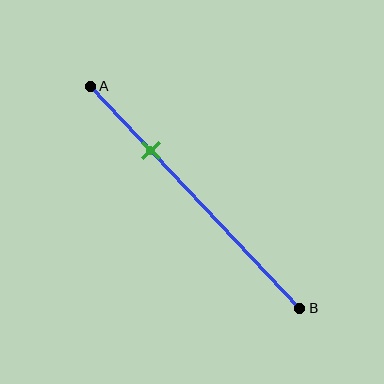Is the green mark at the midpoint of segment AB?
No, the mark is at about 30% from A, not at the 50% midpoint.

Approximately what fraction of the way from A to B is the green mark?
The green mark is approximately 30% of the way from A to B.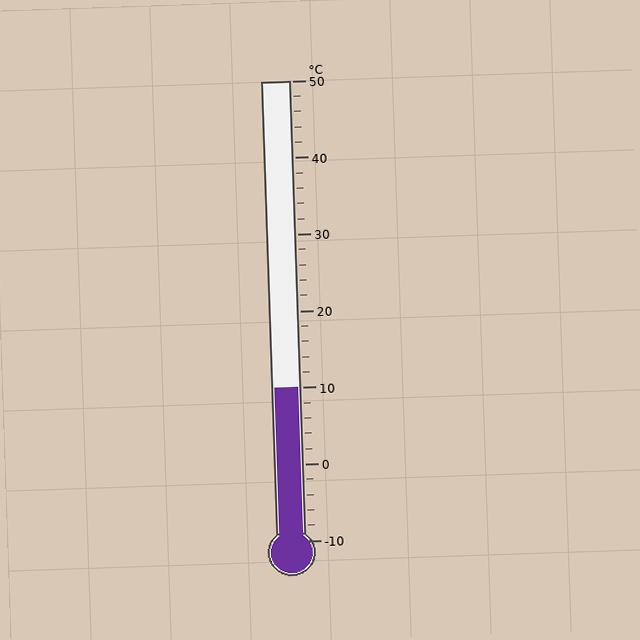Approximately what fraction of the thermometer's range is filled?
The thermometer is filled to approximately 35% of its range.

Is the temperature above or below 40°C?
The temperature is below 40°C.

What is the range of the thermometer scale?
The thermometer scale ranges from -10°C to 50°C.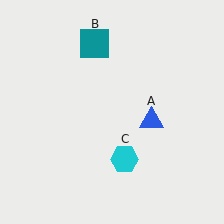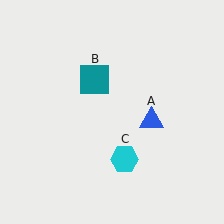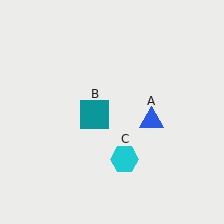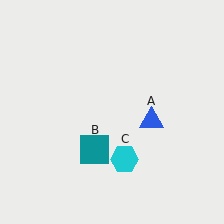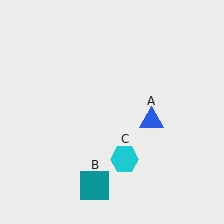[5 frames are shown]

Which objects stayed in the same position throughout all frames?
Blue triangle (object A) and cyan hexagon (object C) remained stationary.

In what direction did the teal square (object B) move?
The teal square (object B) moved down.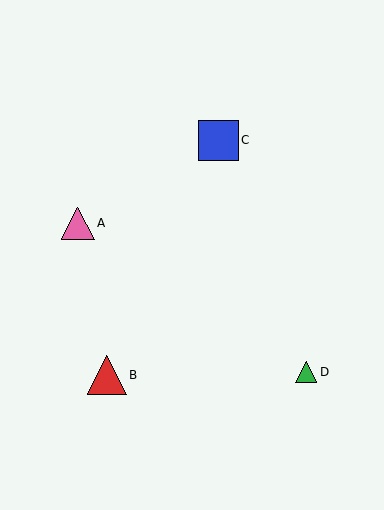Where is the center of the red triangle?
The center of the red triangle is at (107, 375).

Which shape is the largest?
The blue square (labeled C) is the largest.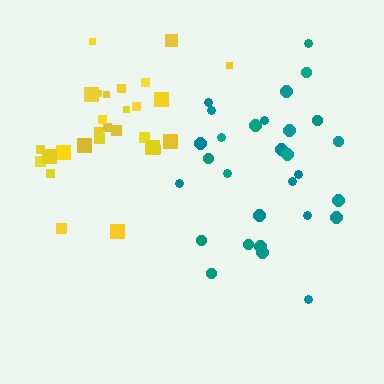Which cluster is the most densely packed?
Yellow.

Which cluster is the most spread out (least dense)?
Teal.